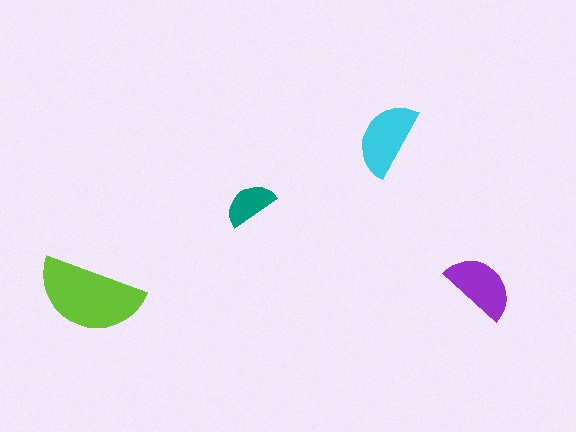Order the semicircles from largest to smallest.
the lime one, the cyan one, the purple one, the teal one.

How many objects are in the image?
There are 4 objects in the image.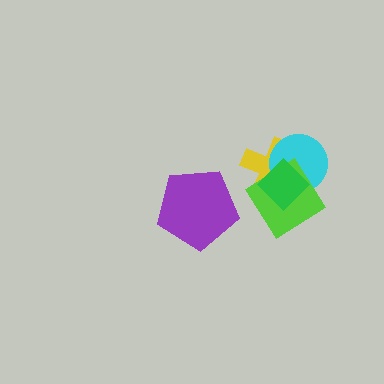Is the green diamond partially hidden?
No, no other shape covers it.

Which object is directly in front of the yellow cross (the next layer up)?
The cyan circle is directly in front of the yellow cross.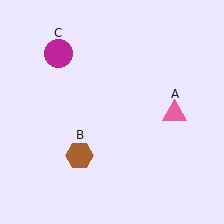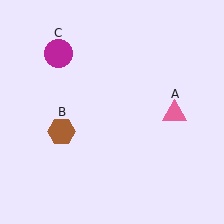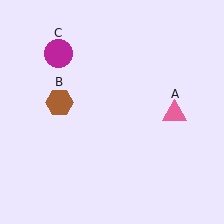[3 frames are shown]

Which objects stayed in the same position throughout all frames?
Pink triangle (object A) and magenta circle (object C) remained stationary.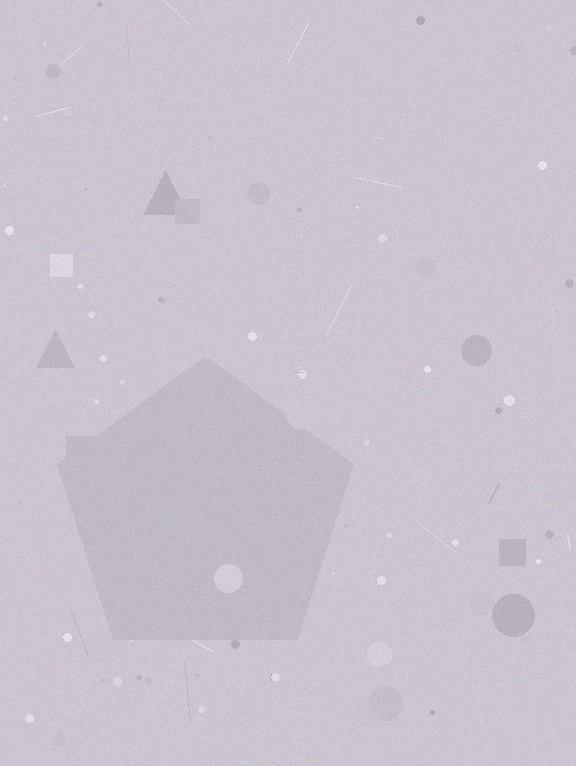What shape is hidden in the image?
A pentagon is hidden in the image.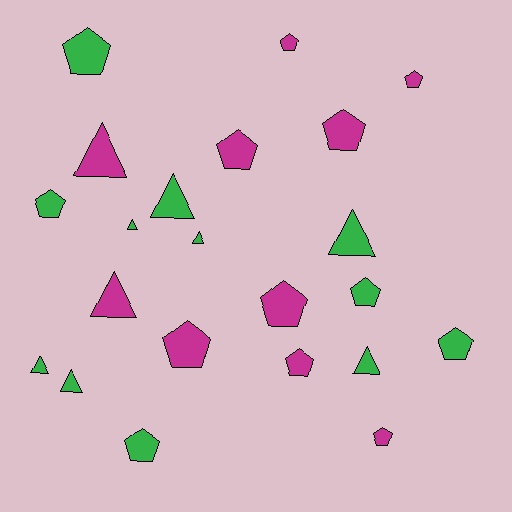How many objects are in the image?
There are 22 objects.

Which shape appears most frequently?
Pentagon, with 13 objects.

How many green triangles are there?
There are 7 green triangles.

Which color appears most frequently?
Green, with 12 objects.